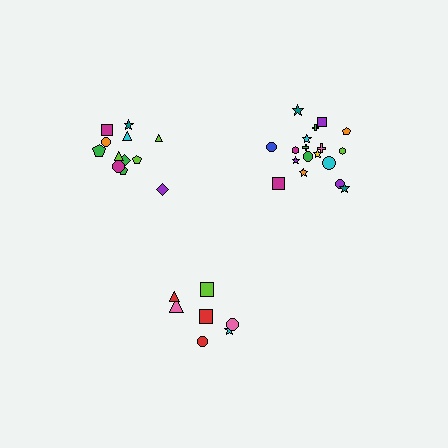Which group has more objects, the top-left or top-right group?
The top-right group.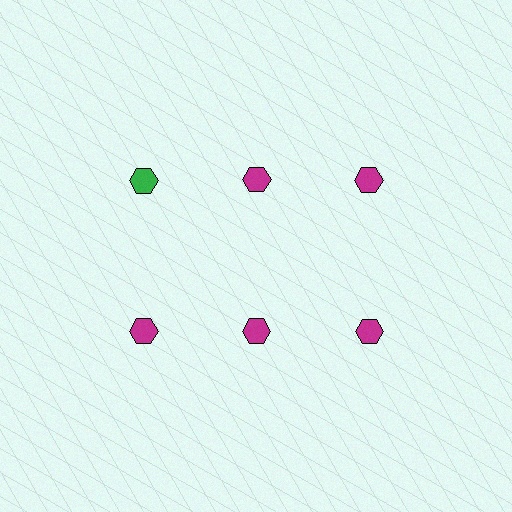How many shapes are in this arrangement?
There are 6 shapes arranged in a grid pattern.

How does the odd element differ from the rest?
It has a different color: green instead of magenta.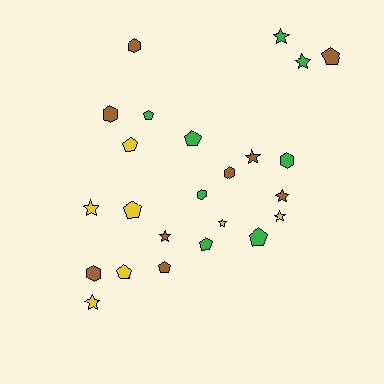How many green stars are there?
There are 2 green stars.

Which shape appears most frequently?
Pentagon, with 9 objects.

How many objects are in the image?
There are 24 objects.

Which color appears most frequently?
Brown, with 9 objects.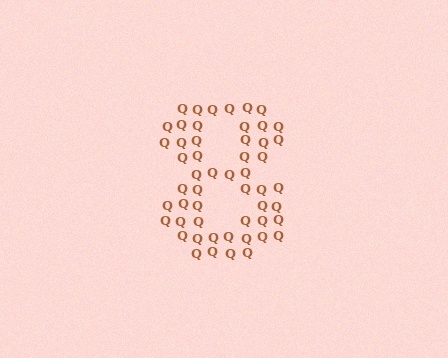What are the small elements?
The small elements are letter Q's.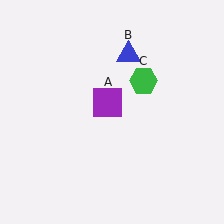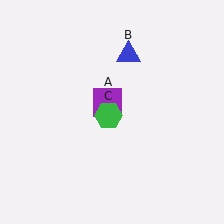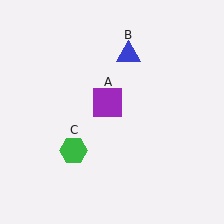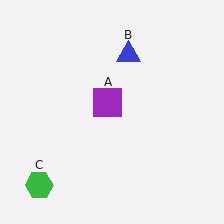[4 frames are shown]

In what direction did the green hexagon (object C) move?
The green hexagon (object C) moved down and to the left.